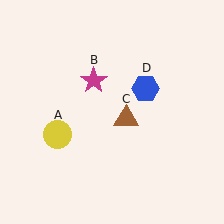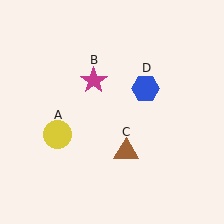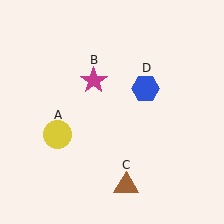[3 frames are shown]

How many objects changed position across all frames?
1 object changed position: brown triangle (object C).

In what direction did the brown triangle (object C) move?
The brown triangle (object C) moved down.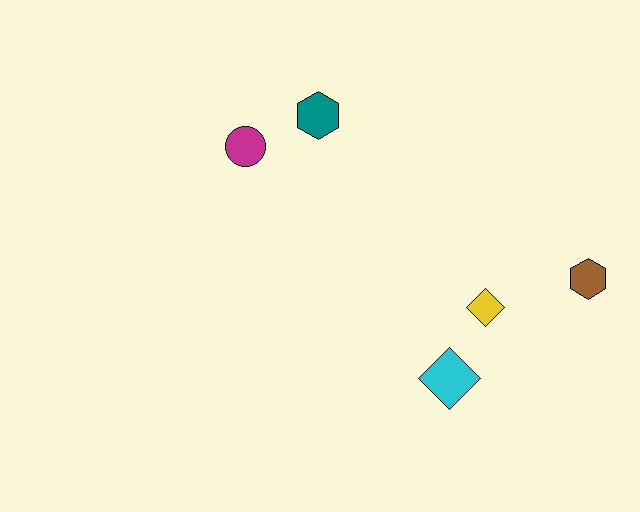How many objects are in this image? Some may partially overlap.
There are 5 objects.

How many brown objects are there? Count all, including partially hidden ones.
There is 1 brown object.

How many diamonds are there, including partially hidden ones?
There are 2 diamonds.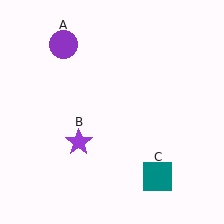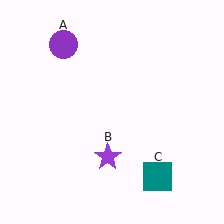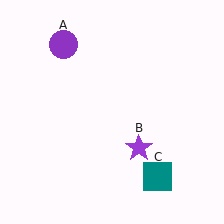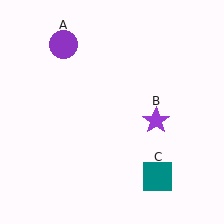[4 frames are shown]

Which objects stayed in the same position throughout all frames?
Purple circle (object A) and teal square (object C) remained stationary.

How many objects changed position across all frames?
1 object changed position: purple star (object B).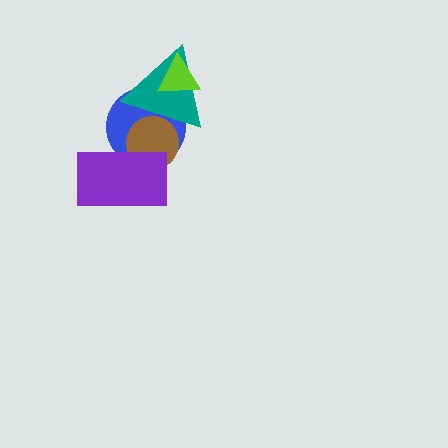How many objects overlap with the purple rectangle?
2 objects overlap with the purple rectangle.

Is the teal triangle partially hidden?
Yes, it is partially covered by another shape.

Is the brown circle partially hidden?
Yes, it is partially covered by another shape.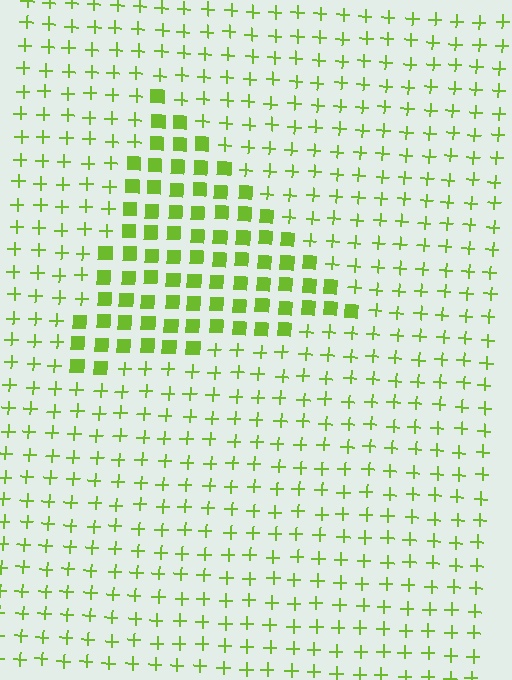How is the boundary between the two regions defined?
The boundary is defined by a change in element shape: squares inside vs. plus signs outside. All elements share the same color and spacing.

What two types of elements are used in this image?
The image uses squares inside the triangle region and plus signs outside it.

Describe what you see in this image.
The image is filled with small lime elements arranged in a uniform grid. A triangle-shaped region contains squares, while the surrounding area contains plus signs. The boundary is defined purely by the change in element shape.